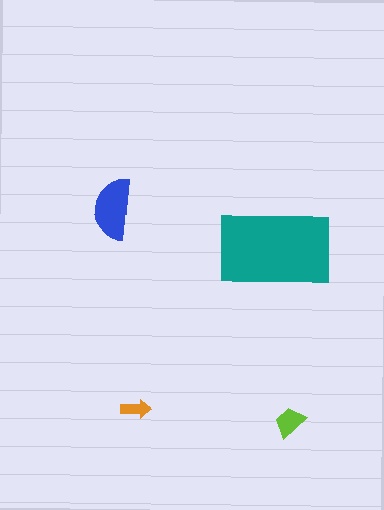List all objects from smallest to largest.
The orange arrow, the lime trapezoid, the blue semicircle, the teal rectangle.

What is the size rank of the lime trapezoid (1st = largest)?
3rd.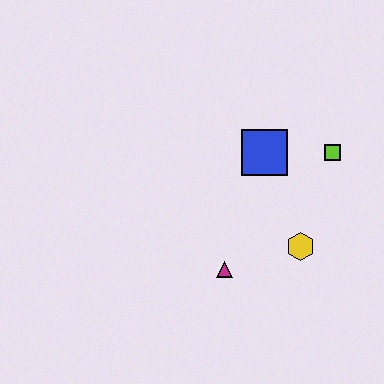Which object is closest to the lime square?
The blue square is closest to the lime square.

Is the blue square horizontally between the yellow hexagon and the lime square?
No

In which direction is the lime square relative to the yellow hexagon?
The lime square is above the yellow hexagon.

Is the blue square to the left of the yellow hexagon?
Yes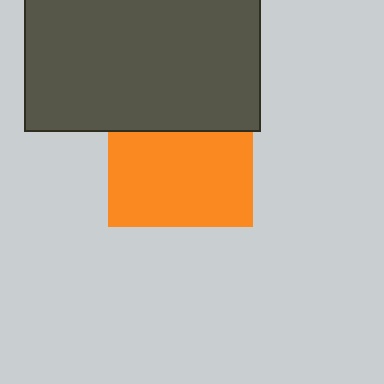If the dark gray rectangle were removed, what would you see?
You would see the complete orange square.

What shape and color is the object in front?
The object in front is a dark gray rectangle.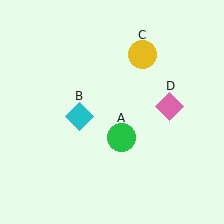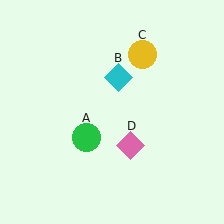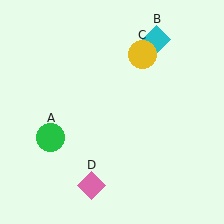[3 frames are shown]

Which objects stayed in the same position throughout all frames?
Yellow circle (object C) remained stationary.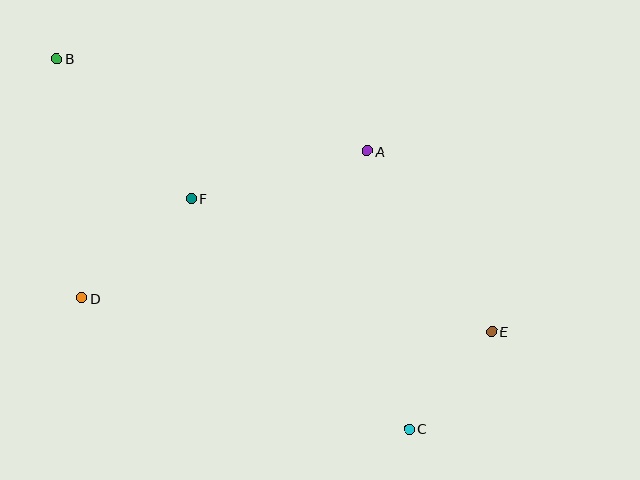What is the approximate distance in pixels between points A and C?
The distance between A and C is approximately 281 pixels.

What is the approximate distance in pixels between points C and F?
The distance between C and F is approximately 317 pixels.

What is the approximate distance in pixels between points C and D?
The distance between C and D is approximately 352 pixels.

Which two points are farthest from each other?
Points B and E are farthest from each other.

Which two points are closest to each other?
Points C and E are closest to each other.